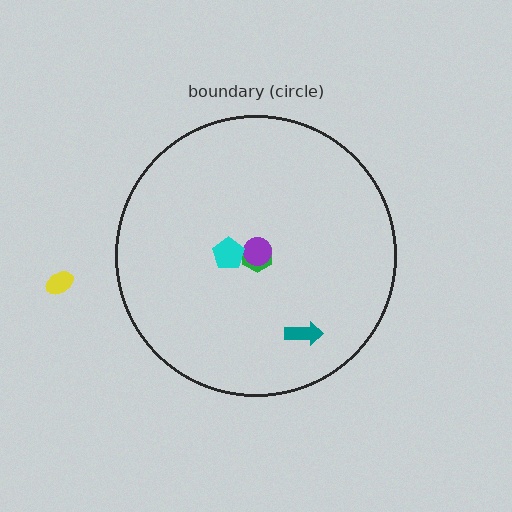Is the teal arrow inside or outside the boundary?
Inside.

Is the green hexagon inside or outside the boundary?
Inside.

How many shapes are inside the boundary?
4 inside, 1 outside.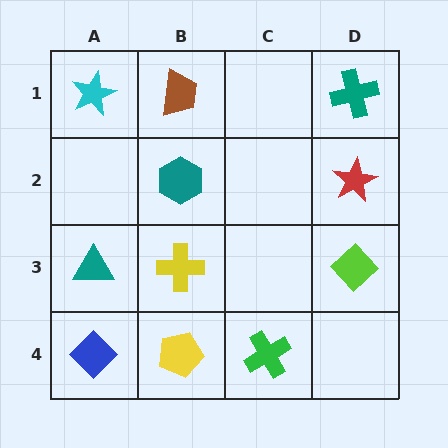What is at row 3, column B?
A yellow cross.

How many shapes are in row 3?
3 shapes.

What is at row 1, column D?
A teal cross.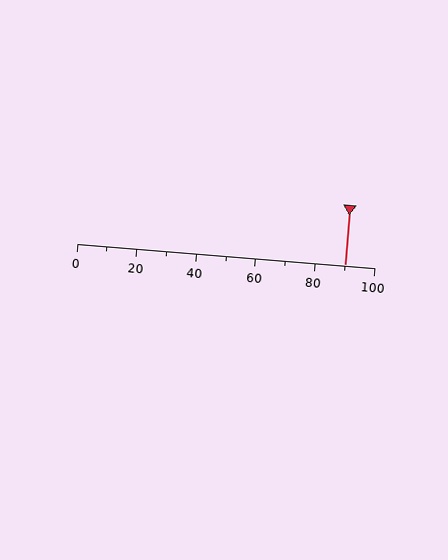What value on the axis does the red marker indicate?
The marker indicates approximately 90.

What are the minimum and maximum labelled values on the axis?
The axis runs from 0 to 100.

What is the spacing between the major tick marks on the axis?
The major ticks are spaced 20 apart.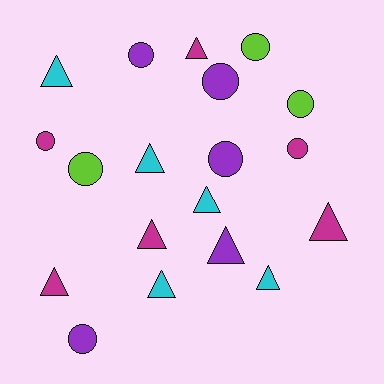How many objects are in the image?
There are 19 objects.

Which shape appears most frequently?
Triangle, with 10 objects.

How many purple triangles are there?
There is 1 purple triangle.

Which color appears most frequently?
Magenta, with 6 objects.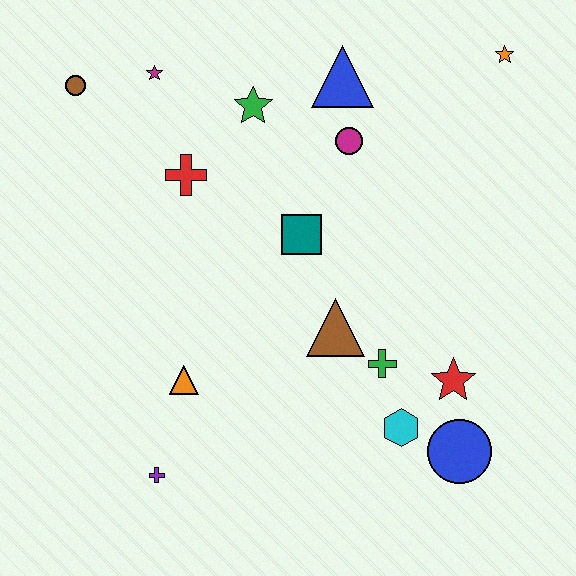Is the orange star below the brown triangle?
No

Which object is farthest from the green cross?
The brown circle is farthest from the green cross.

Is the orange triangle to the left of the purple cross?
No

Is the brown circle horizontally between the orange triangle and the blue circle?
No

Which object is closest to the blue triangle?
The magenta circle is closest to the blue triangle.